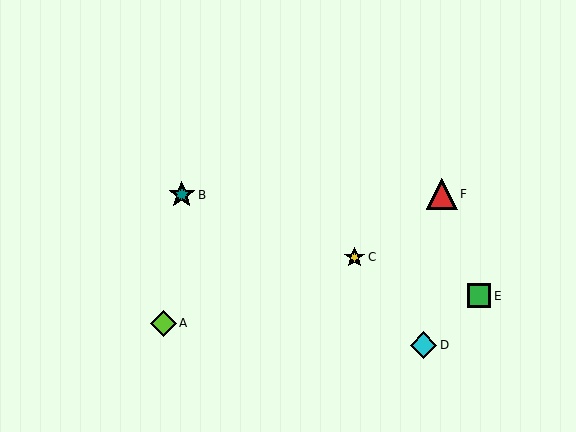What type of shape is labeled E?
Shape E is a green square.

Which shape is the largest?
The red triangle (labeled F) is the largest.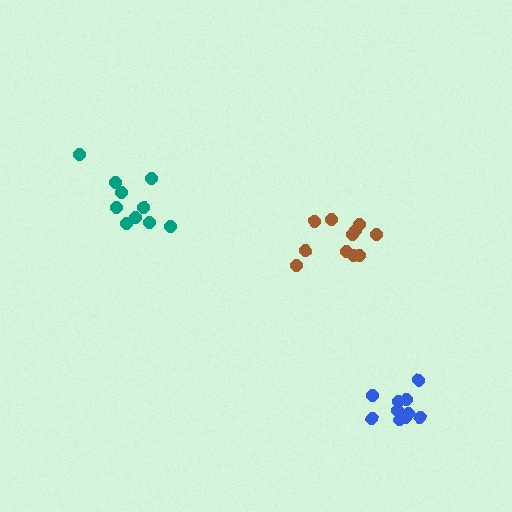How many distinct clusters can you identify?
There are 3 distinct clusters.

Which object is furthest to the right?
The blue cluster is rightmost.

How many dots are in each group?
Group 1: 11 dots, Group 2: 10 dots, Group 3: 10 dots (31 total).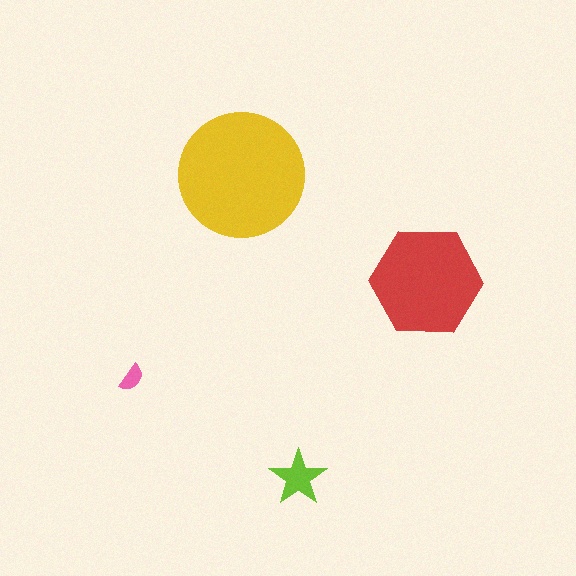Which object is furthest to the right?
The red hexagon is rightmost.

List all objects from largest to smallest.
The yellow circle, the red hexagon, the lime star, the pink semicircle.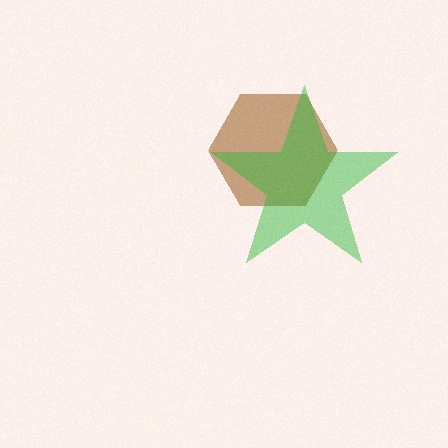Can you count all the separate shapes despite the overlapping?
Yes, there are 2 separate shapes.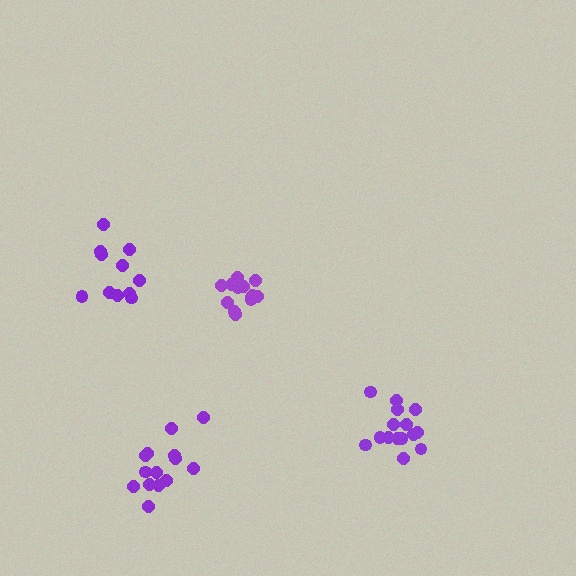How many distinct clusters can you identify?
There are 4 distinct clusters.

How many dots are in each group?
Group 1: 14 dots, Group 2: 14 dots, Group 3: 12 dots, Group 4: 15 dots (55 total).